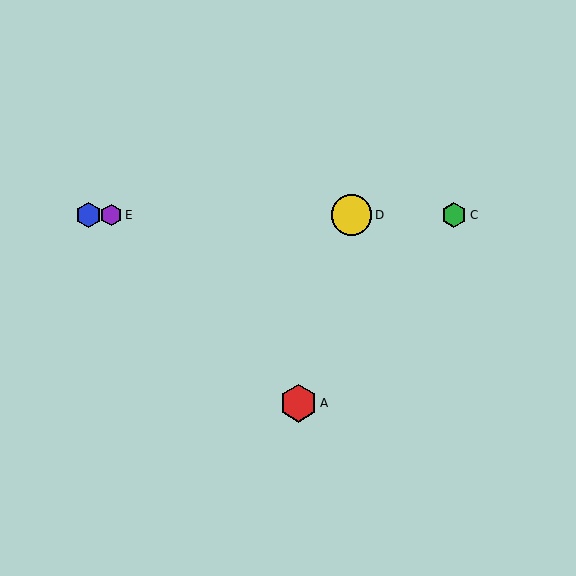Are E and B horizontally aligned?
Yes, both are at y≈215.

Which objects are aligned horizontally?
Objects B, C, D, E are aligned horizontally.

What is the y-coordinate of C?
Object C is at y≈215.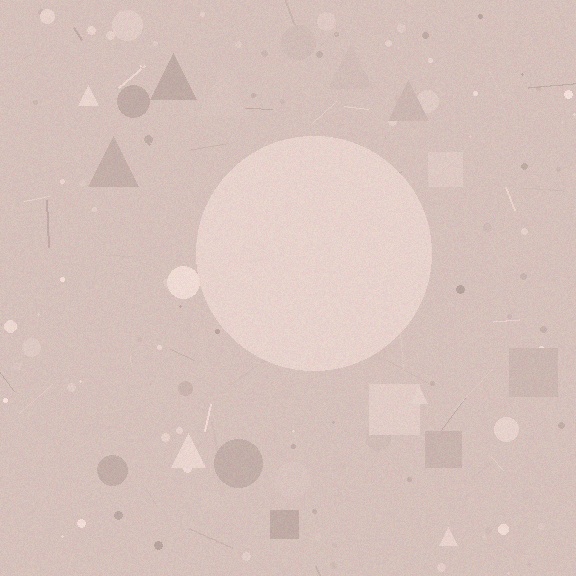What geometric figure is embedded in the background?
A circle is embedded in the background.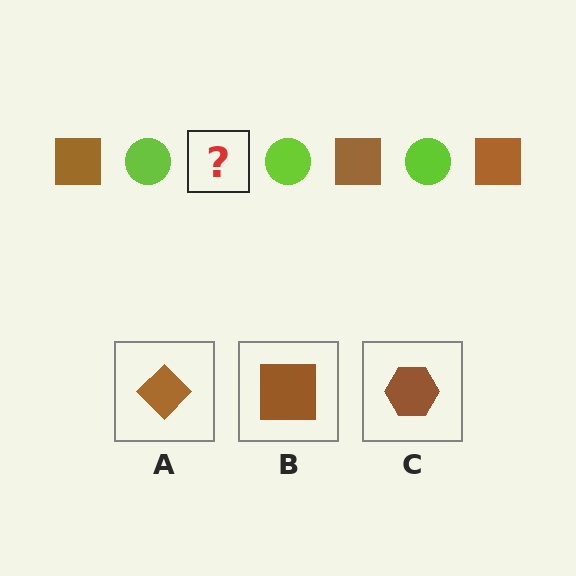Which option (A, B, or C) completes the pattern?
B.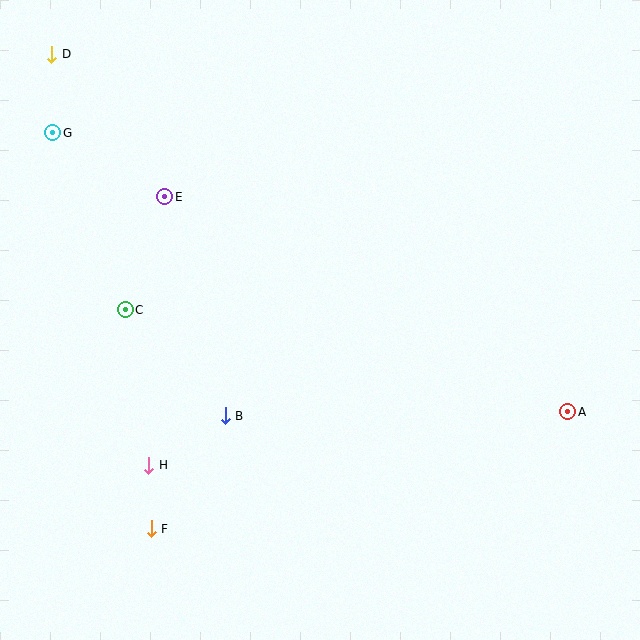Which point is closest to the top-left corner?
Point D is closest to the top-left corner.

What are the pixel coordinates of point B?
Point B is at (225, 416).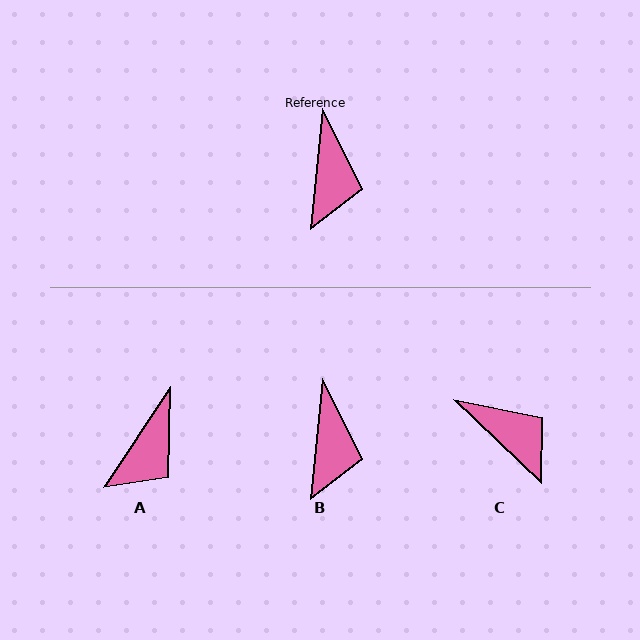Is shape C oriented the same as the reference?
No, it is off by about 52 degrees.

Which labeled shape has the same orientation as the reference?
B.